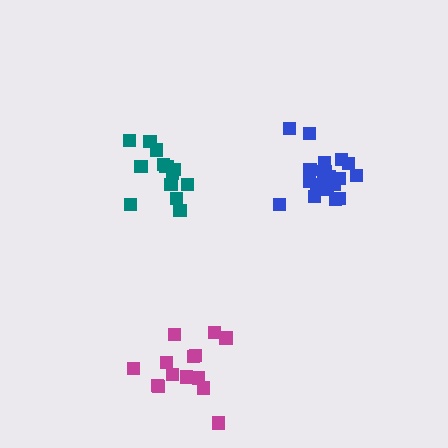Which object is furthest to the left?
The teal cluster is leftmost.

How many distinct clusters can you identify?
There are 3 distinct clusters.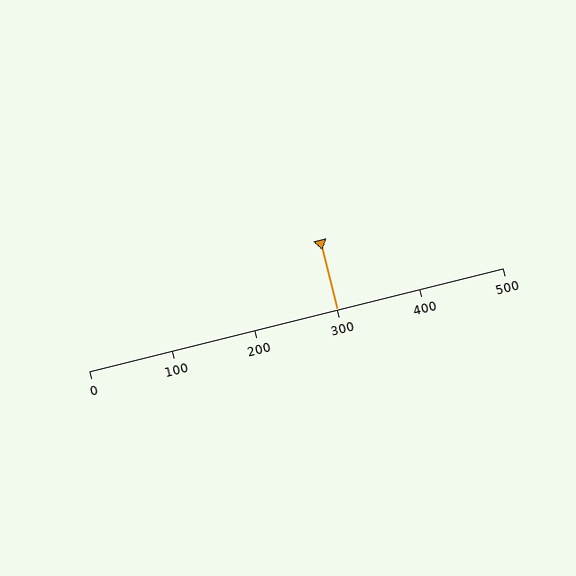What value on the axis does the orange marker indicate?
The marker indicates approximately 300.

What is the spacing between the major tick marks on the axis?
The major ticks are spaced 100 apart.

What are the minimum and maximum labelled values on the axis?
The axis runs from 0 to 500.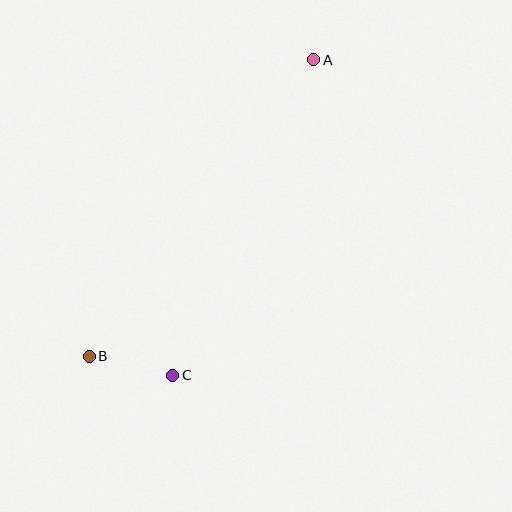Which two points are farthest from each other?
Points A and B are farthest from each other.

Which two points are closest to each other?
Points B and C are closest to each other.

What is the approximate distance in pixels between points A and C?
The distance between A and C is approximately 346 pixels.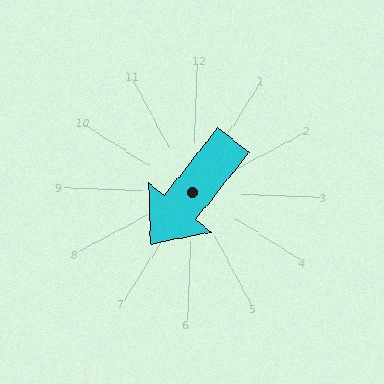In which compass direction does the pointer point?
Southwest.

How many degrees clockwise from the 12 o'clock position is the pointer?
Approximately 217 degrees.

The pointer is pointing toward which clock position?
Roughly 7 o'clock.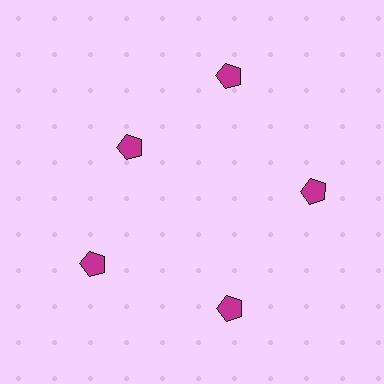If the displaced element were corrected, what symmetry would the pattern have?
It would have 5-fold rotational symmetry — the pattern would map onto itself every 72 degrees.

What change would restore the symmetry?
The symmetry would be restored by moving it outward, back onto the ring so that all 5 pentagons sit at equal angles and equal distance from the center.